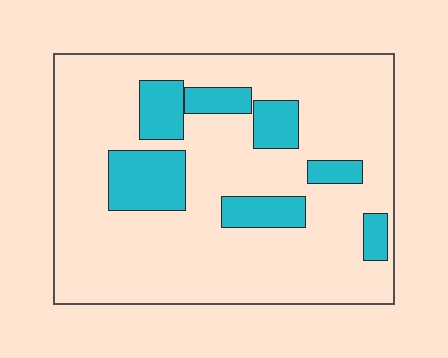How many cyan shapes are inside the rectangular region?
7.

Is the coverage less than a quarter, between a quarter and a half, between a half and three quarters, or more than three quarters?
Less than a quarter.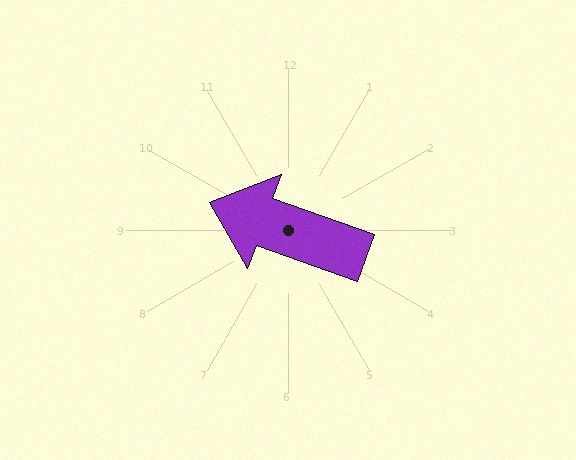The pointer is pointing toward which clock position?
Roughly 10 o'clock.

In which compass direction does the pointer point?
West.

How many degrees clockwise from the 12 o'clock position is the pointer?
Approximately 290 degrees.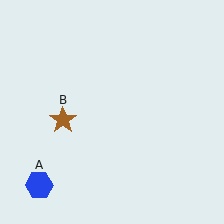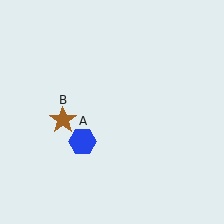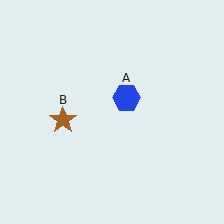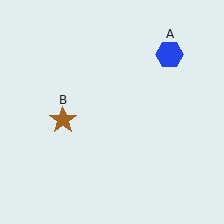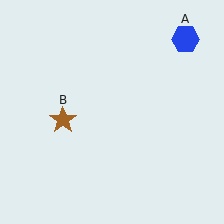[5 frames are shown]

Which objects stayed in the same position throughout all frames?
Brown star (object B) remained stationary.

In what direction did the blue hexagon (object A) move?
The blue hexagon (object A) moved up and to the right.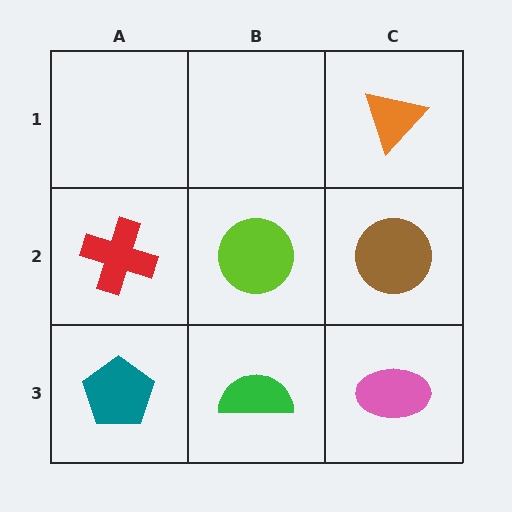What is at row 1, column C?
An orange triangle.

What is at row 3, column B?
A green semicircle.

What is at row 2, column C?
A brown circle.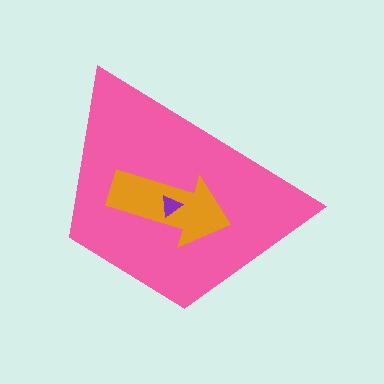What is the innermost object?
The purple triangle.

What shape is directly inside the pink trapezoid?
The orange arrow.